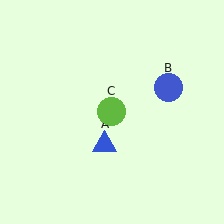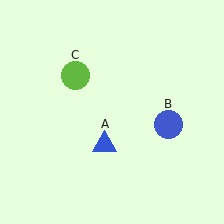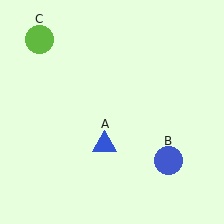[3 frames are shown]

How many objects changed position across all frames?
2 objects changed position: blue circle (object B), lime circle (object C).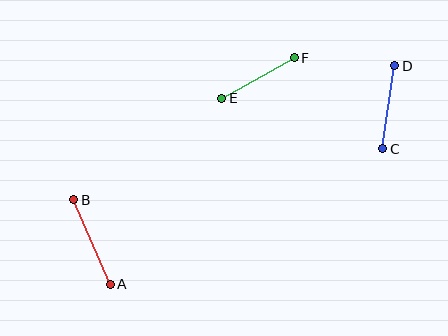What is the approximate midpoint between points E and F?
The midpoint is at approximately (258, 78) pixels.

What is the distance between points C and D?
The distance is approximately 84 pixels.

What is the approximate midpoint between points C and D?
The midpoint is at approximately (389, 107) pixels.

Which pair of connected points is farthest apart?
Points A and B are farthest apart.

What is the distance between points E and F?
The distance is approximately 83 pixels.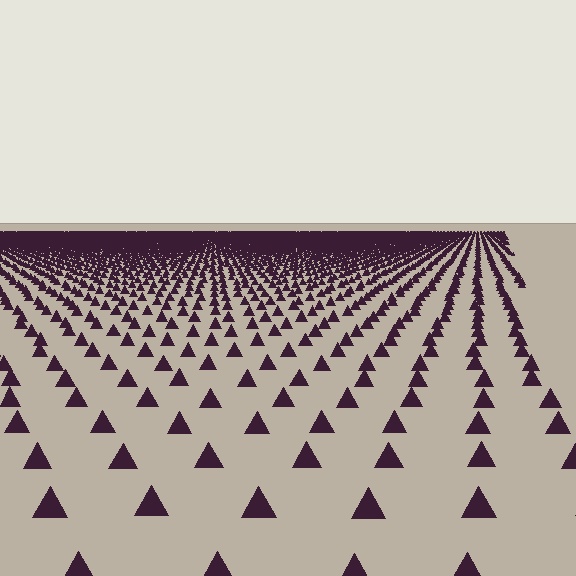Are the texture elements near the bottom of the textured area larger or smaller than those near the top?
Larger. Near the bottom, elements are closer to the viewer and appear at a bigger on-screen size.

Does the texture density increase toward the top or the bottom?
Density increases toward the top.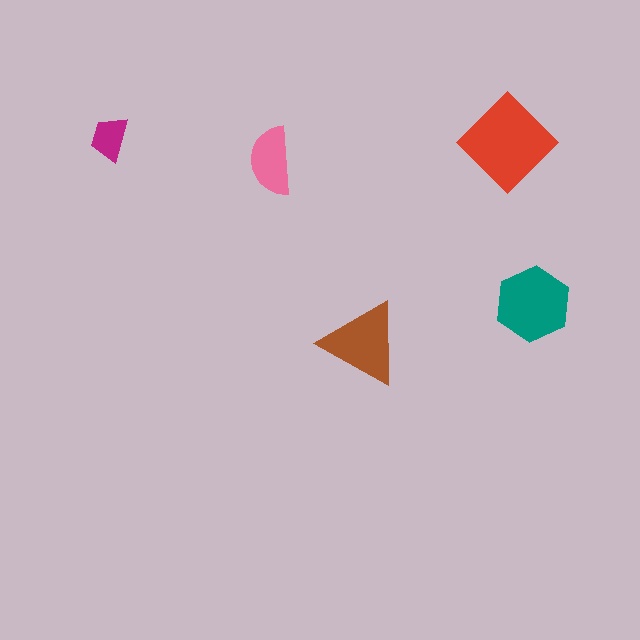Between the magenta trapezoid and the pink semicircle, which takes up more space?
The pink semicircle.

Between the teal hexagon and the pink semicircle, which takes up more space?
The teal hexagon.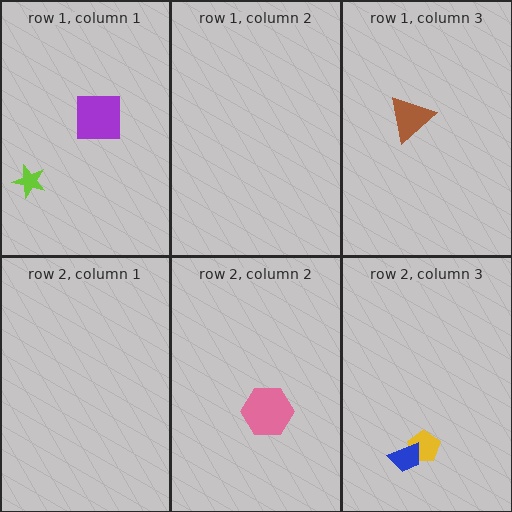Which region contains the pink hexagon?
The row 2, column 2 region.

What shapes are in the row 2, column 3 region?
The yellow pentagon, the blue trapezoid.